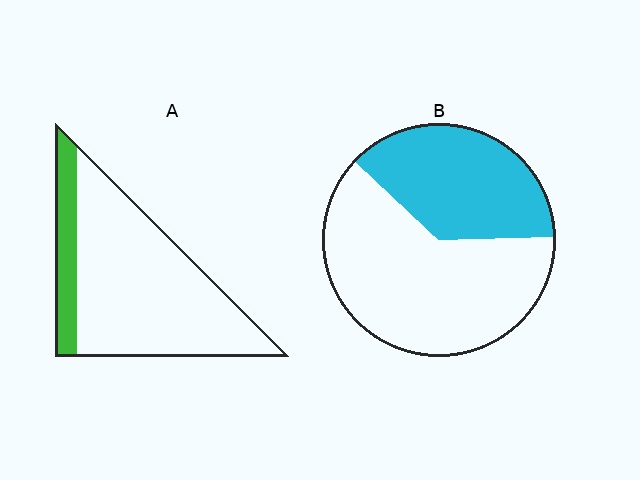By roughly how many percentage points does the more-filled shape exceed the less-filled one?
By roughly 20 percentage points (B over A).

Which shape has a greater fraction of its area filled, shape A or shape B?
Shape B.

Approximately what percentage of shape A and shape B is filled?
A is approximately 20% and B is approximately 40%.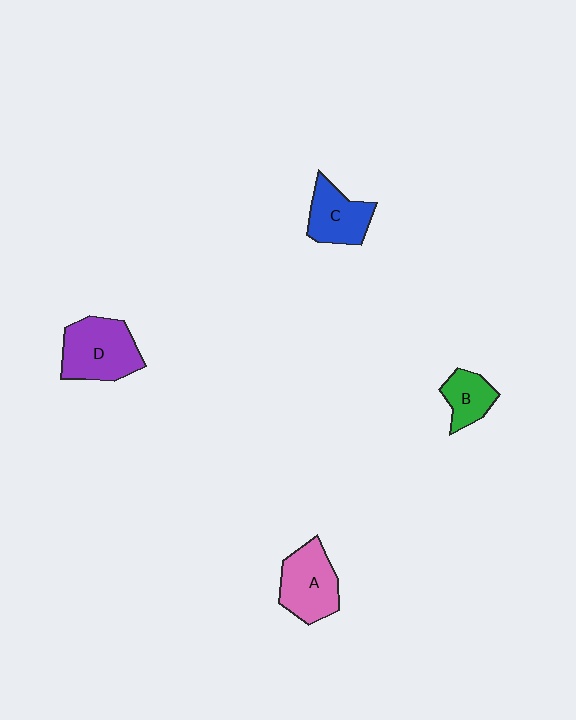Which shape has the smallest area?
Shape B (green).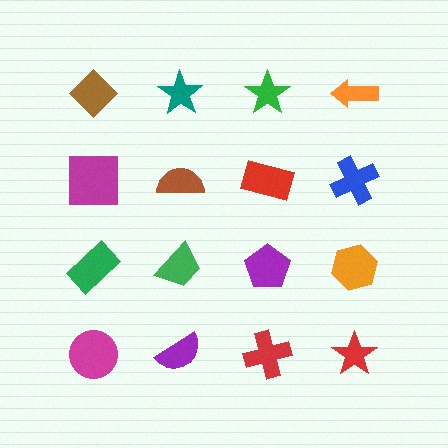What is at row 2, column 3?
A red rectangle.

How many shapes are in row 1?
4 shapes.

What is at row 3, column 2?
A green trapezoid.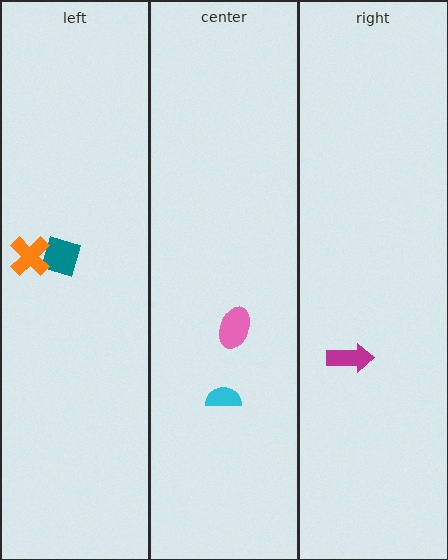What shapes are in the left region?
The teal square, the orange cross.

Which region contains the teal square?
The left region.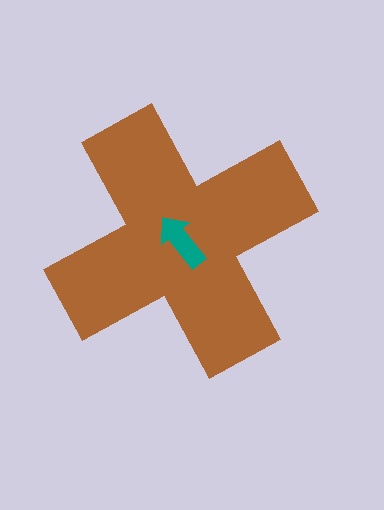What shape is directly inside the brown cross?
The teal arrow.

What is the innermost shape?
The teal arrow.